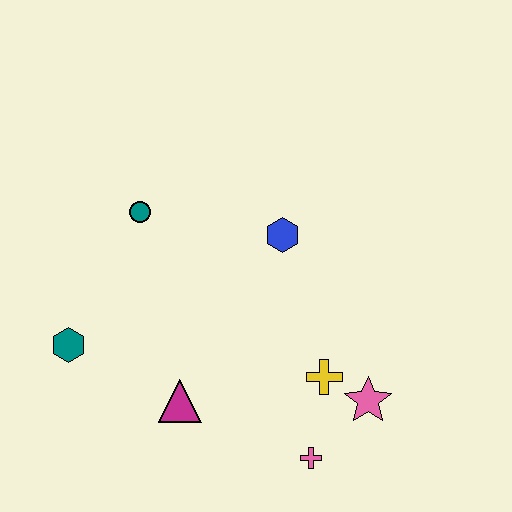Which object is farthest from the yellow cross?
The teal hexagon is farthest from the yellow cross.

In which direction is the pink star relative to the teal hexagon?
The pink star is to the right of the teal hexagon.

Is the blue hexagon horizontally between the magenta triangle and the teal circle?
No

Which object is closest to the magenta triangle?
The teal hexagon is closest to the magenta triangle.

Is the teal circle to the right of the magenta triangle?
No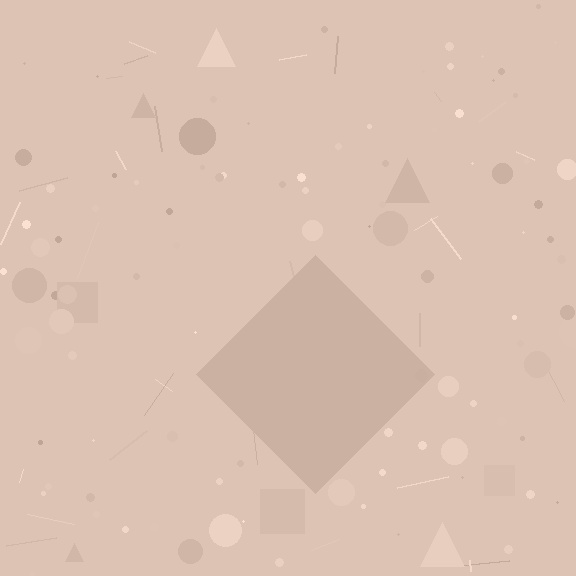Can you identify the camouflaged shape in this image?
The camouflaged shape is a diamond.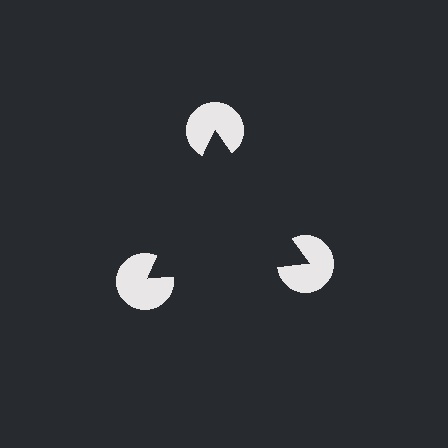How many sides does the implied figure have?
3 sides.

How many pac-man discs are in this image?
There are 3 — one at each vertex of the illusory triangle.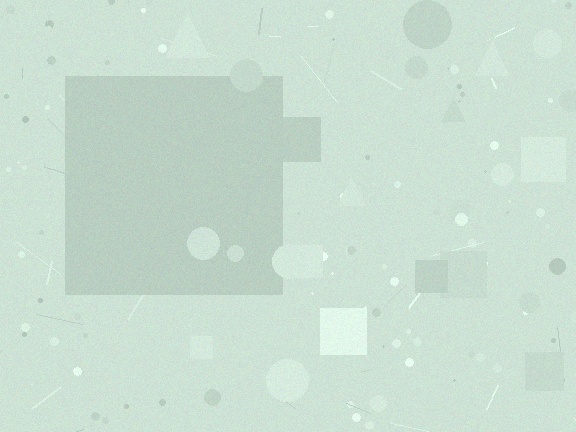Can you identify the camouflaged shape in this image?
The camouflaged shape is a square.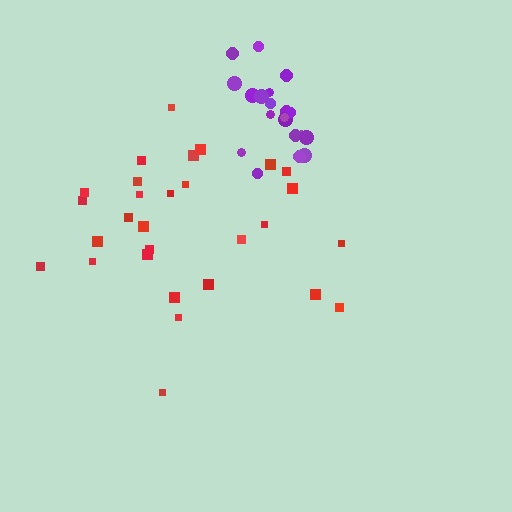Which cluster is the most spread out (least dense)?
Red.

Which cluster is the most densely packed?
Purple.